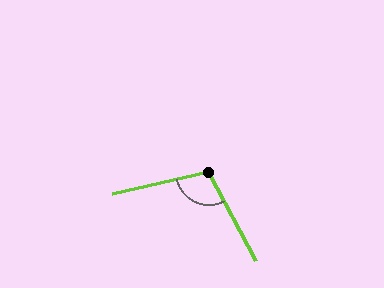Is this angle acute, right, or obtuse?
It is obtuse.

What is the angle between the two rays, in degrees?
Approximately 105 degrees.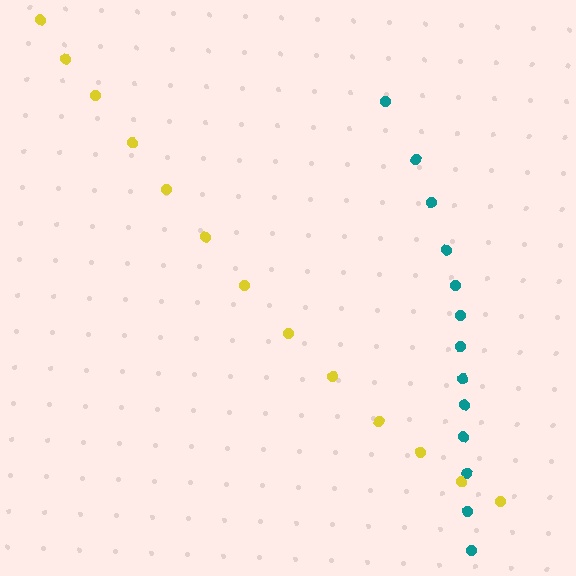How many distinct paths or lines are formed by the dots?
There are 2 distinct paths.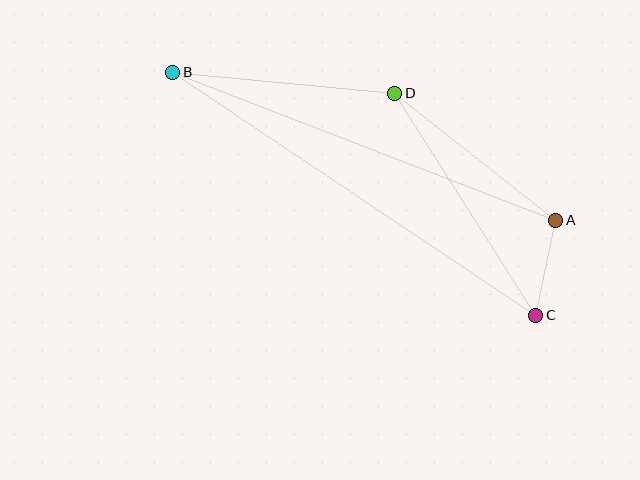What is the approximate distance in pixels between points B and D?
The distance between B and D is approximately 223 pixels.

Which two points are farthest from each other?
Points B and C are farthest from each other.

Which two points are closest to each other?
Points A and C are closest to each other.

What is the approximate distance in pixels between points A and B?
The distance between A and B is approximately 410 pixels.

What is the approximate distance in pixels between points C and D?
The distance between C and D is approximately 263 pixels.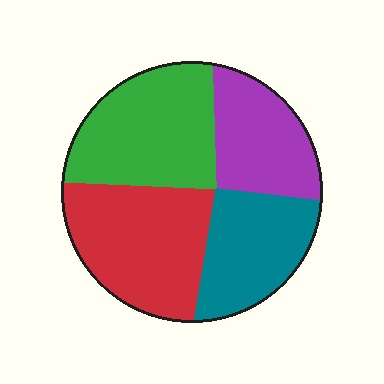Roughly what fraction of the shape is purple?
Purple covers around 20% of the shape.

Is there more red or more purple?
Red.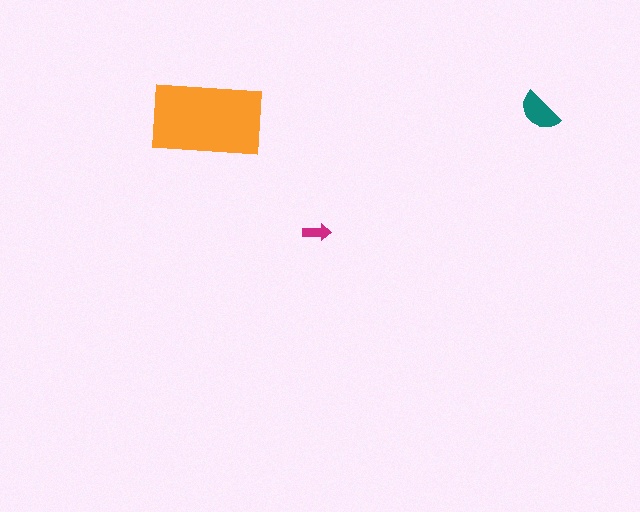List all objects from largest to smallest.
The orange rectangle, the teal semicircle, the magenta arrow.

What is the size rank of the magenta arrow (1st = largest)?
3rd.